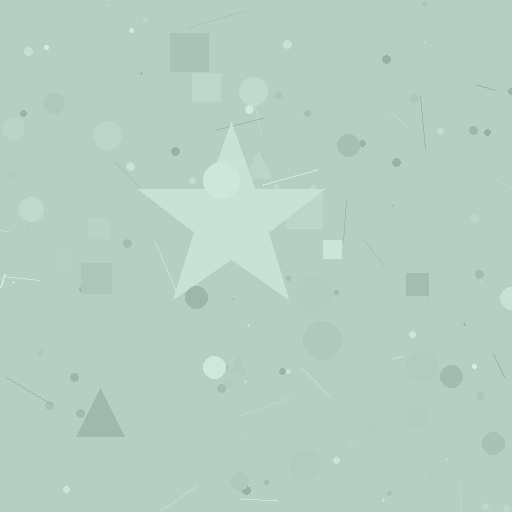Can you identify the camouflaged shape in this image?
The camouflaged shape is a star.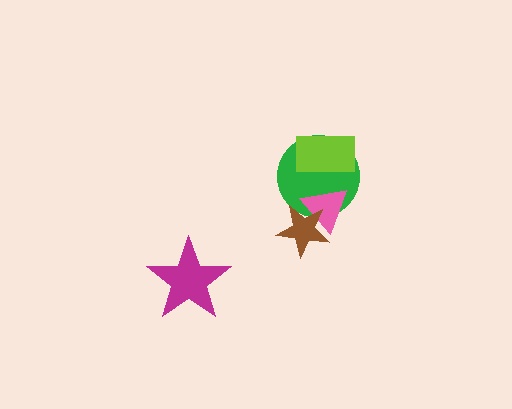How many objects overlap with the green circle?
3 objects overlap with the green circle.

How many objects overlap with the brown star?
2 objects overlap with the brown star.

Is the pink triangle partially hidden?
Yes, it is partially covered by another shape.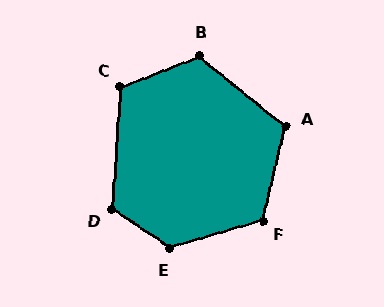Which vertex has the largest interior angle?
E, at approximately 129 degrees.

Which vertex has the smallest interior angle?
A, at approximately 115 degrees.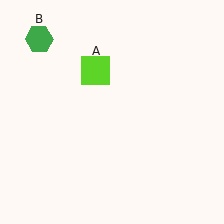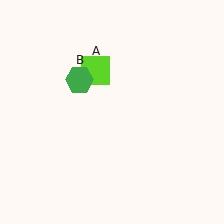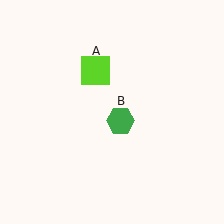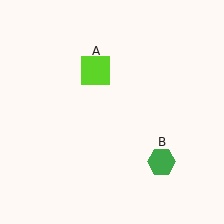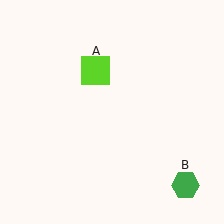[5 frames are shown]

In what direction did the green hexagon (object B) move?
The green hexagon (object B) moved down and to the right.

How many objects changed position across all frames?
1 object changed position: green hexagon (object B).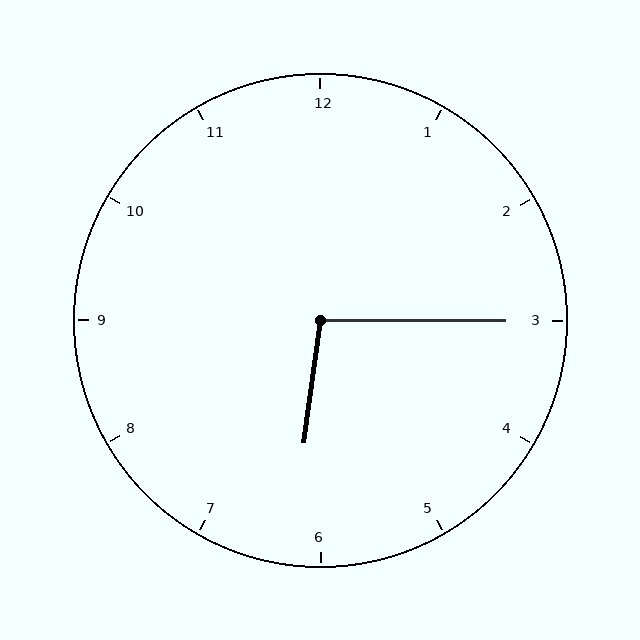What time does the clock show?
6:15.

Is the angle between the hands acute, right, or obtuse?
It is obtuse.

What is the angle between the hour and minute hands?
Approximately 98 degrees.